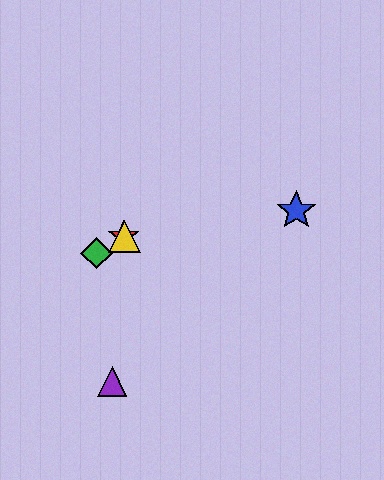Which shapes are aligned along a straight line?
The red star, the green diamond, the yellow triangle are aligned along a straight line.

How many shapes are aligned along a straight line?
3 shapes (the red star, the green diamond, the yellow triangle) are aligned along a straight line.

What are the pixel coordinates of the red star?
The red star is at (124, 237).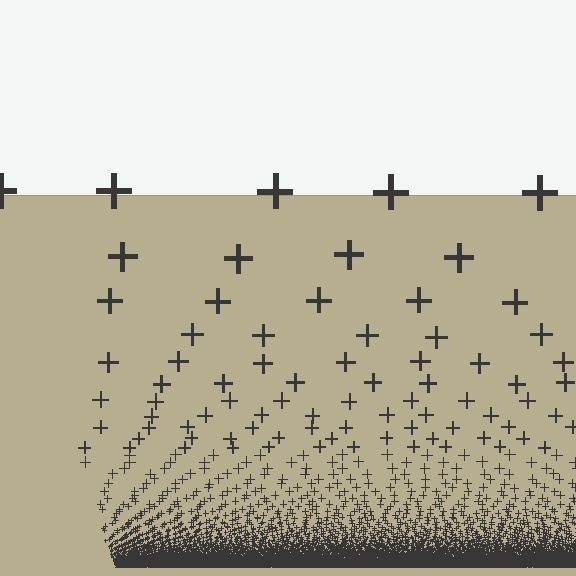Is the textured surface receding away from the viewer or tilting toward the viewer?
The surface appears to tilt toward the viewer. Texture elements get larger and sparser toward the top.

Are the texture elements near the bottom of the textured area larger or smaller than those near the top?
Smaller. The gradient is inverted — elements near the bottom are smaller and denser.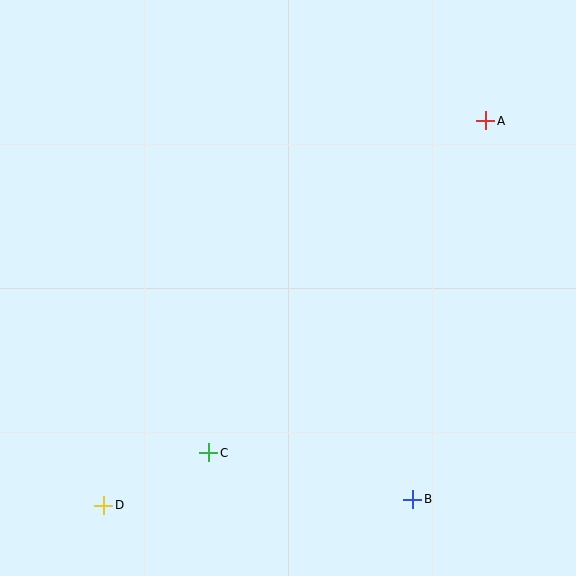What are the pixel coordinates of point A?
Point A is at (486, 121).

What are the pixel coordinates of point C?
Point C is at (209, 453).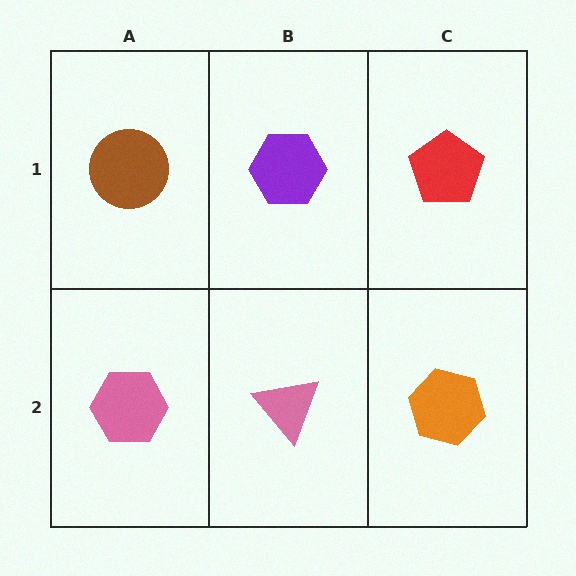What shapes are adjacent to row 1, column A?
A pink hexagon (row 2, column A), a purple hexagon (row 1, column B).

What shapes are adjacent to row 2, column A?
A brown circle (row 1, column A), a pink triangle (row 2, column B).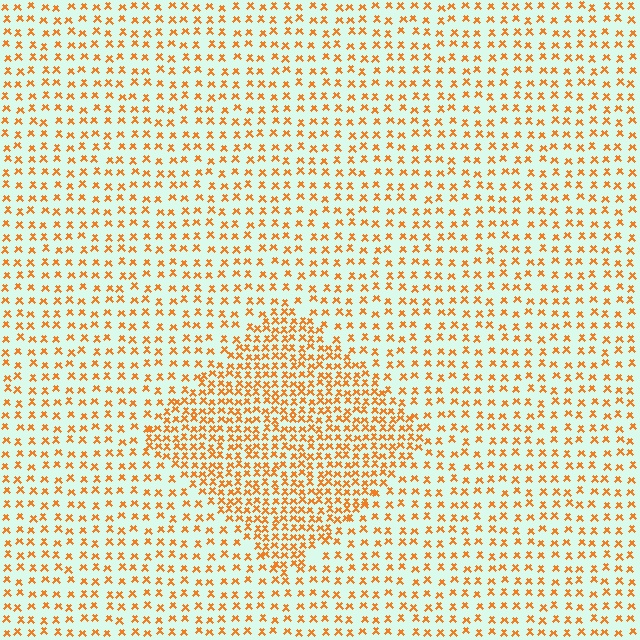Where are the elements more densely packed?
The elements are more densely packed inside the diamond boundary.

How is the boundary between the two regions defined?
The boundary is defined by a change in element density (approximately 2.0x ratio). All elements are the same color, size, and shape.